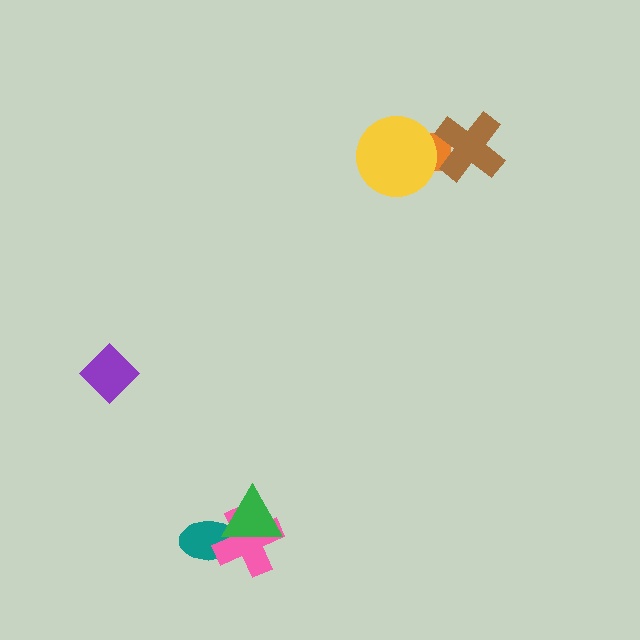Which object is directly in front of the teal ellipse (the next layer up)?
The pink cross is directly in front of the teal ellipse.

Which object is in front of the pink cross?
The green triangle is in front of the pink cross.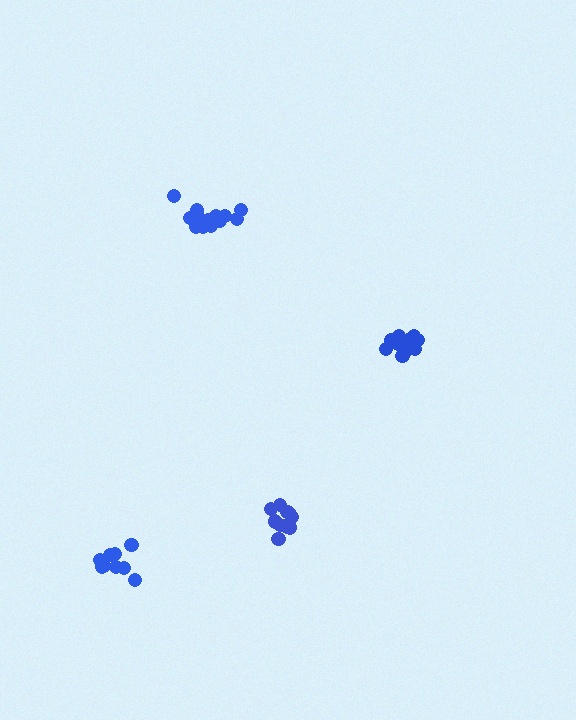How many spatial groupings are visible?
There are 4 spatial groupings.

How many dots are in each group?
Group 1: 9 dots, Group 2: 15 dots, Group 3: 12 dots, Group 4: 13 dots (49 total).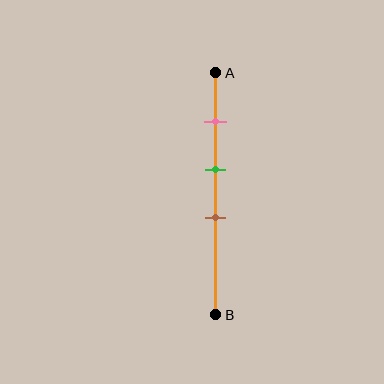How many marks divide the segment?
There are 3 marks dividing the segment.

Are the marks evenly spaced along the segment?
Yes, the marks are approximately evenly spaced.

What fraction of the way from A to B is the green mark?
The green mark is approximately 40% (0.4) of the way from A to B.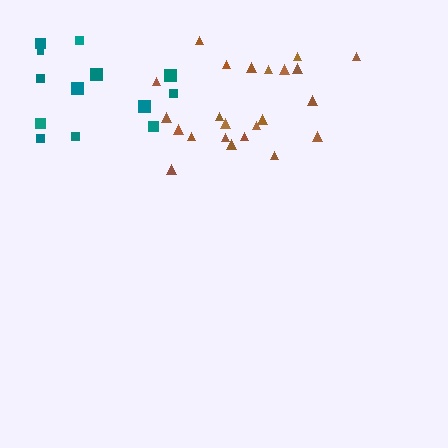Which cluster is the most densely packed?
Brown.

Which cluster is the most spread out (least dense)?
Teal.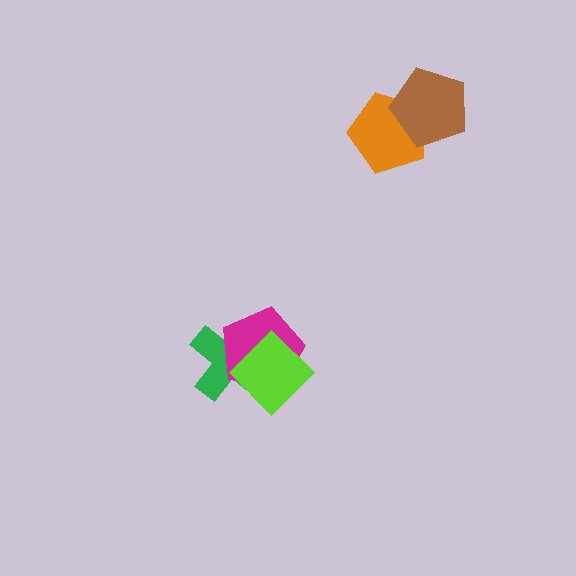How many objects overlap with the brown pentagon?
1 object overlaps with the brown pentagon.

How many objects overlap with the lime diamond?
2 objects overlap with the lime diamond.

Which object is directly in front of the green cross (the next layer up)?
The magenta pentagon is directly in front of the green cross.